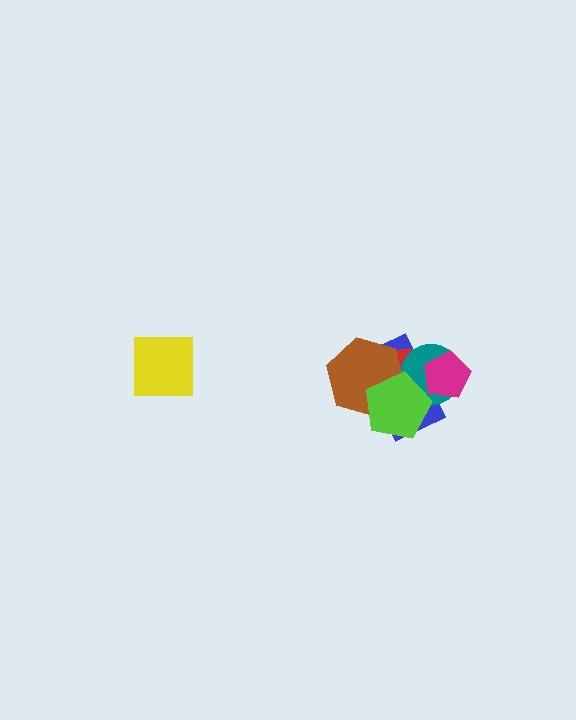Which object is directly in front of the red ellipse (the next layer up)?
The teal circle is directly in front of the red ellipse.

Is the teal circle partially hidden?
Yes, it is partially covered by another shape.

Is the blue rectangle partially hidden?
Yes, it is partially covered by another shape.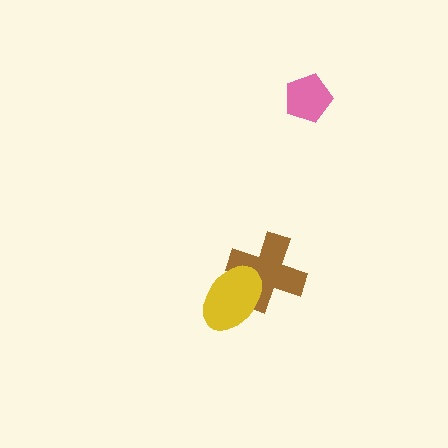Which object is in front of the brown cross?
The yellow ellipse is in front of the brown cross.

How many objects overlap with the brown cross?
1 object overlaps with the brown cross.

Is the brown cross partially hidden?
Yes, it is partially covered by another shape.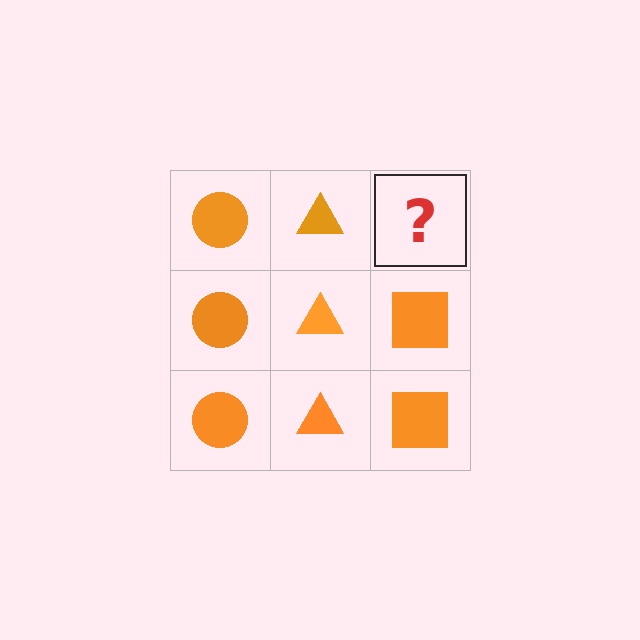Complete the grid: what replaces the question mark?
The question mark should be replaced with an orange square.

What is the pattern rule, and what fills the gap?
The rule is that each column has a consistent shape. The gap should be filled with an orange square.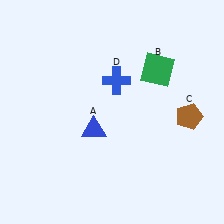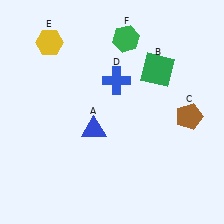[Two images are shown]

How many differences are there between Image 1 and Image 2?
There are 2 differences between the two images.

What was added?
A yellow hexagon (E), a green hexagon (F) were added in Image 2.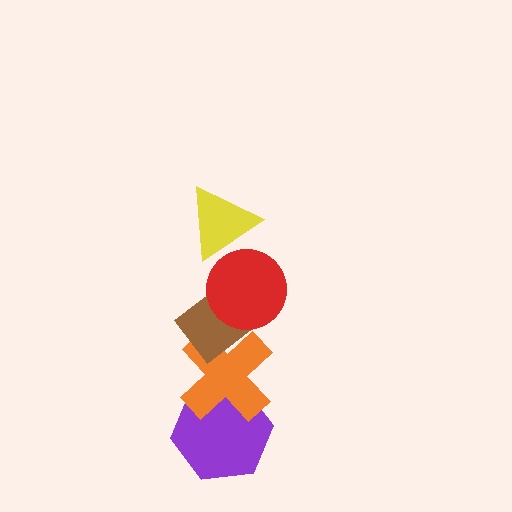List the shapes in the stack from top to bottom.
From top to bottom: the yellow triangle, the red circle, the brown rectangle, the orange cross, the purple hexagon.